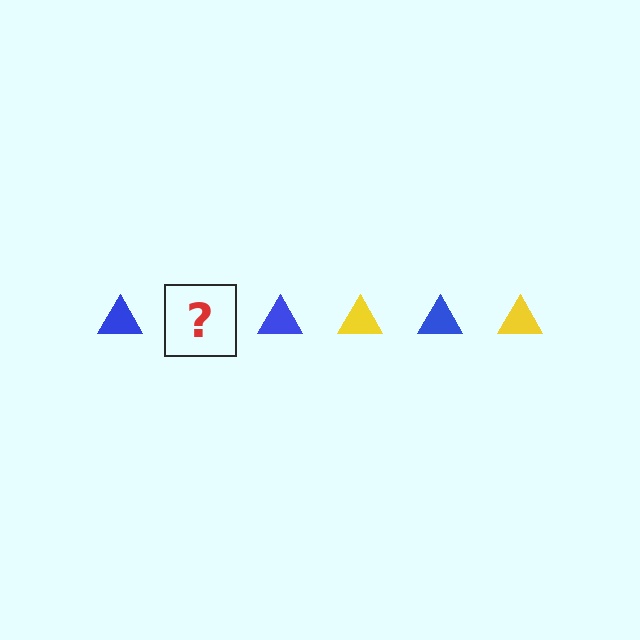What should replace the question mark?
The question mark should be replaced with a yellow triangle.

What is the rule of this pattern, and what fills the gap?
The rule is that the pattern cycles through blue, yellow triangles. The gap should be filled with a yellow triangle.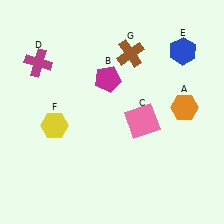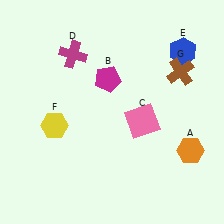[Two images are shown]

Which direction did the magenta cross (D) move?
The magenta cross (D) moved right.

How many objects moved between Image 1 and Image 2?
3 objects moved between the two images.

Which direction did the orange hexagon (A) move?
The orange hexagon (A) moved down.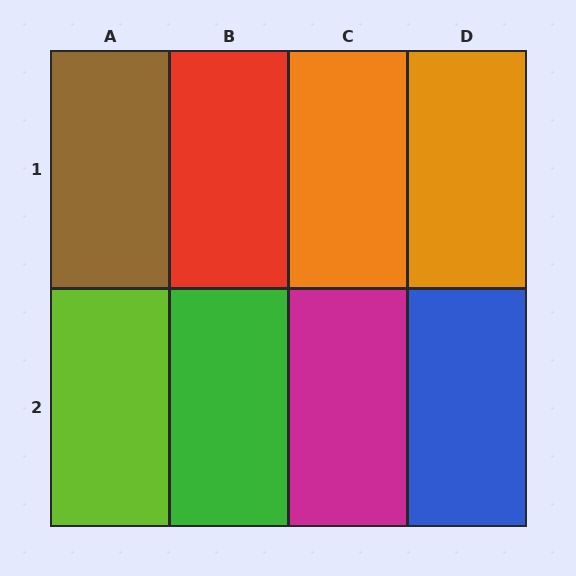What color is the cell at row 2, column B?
Green.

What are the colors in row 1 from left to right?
Brown, red, orange, orange.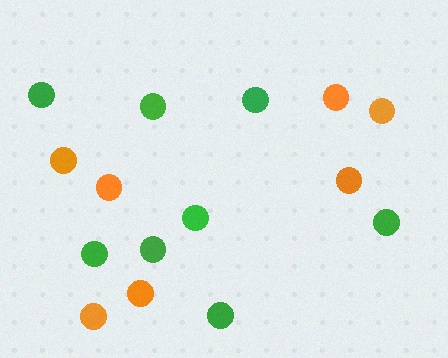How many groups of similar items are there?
There are 2 groups: one group of orange circles (7) and one group of green circles (8).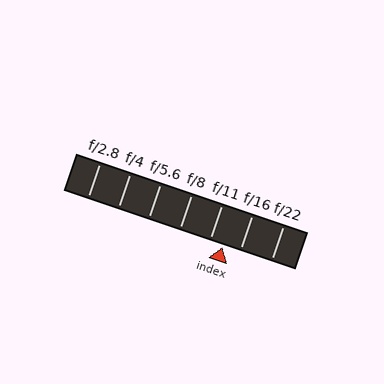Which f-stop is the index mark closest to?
The index mark is closest to f/11.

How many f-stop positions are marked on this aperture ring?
There are 7 f-stop positions marked.